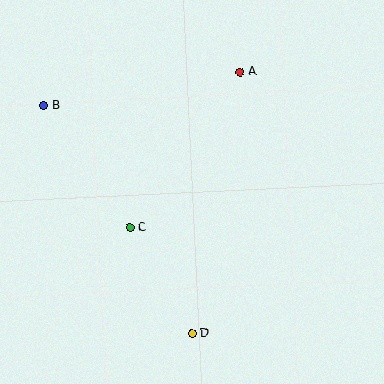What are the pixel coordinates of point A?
Point A is at (240, 72).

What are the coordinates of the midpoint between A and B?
The midpoint between A and B is at (142, 89).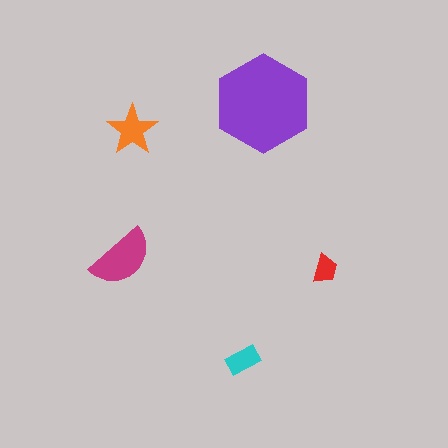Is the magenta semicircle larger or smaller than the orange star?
Larger.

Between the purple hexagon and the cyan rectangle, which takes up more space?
The purple hexagon.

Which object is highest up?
The purple hexagon is topmost.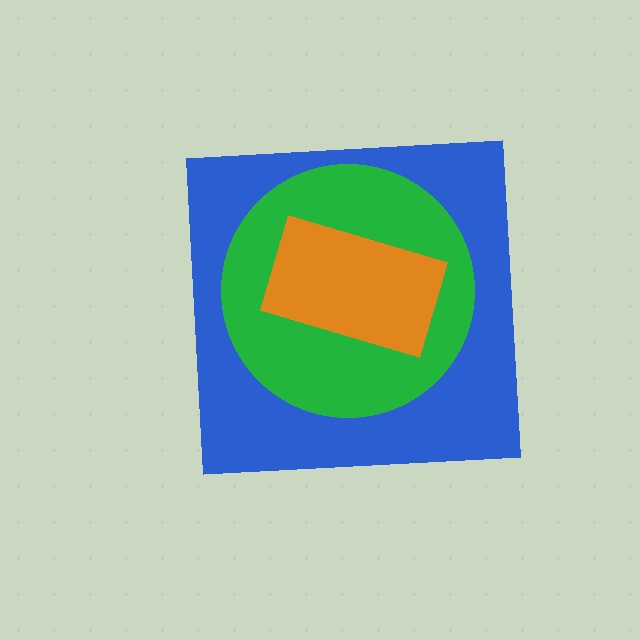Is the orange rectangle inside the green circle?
Yes.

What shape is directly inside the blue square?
The green circle.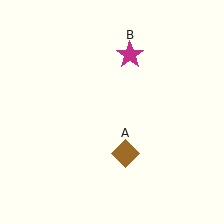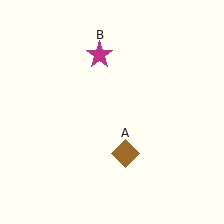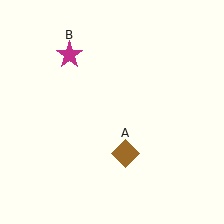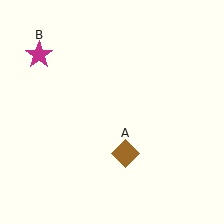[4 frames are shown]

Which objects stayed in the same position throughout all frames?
Brown diamond (object A) remained stationary.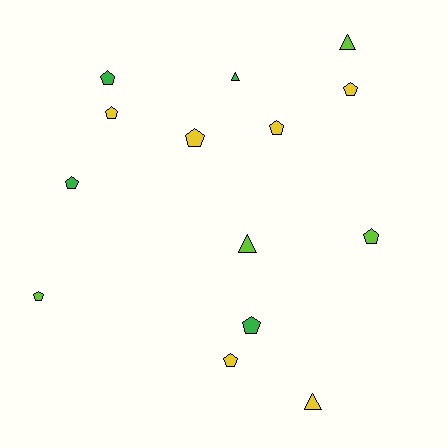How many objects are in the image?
There are 14 objects.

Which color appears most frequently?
Yellow, with 6 objects.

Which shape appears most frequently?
Pentagon, with 10 objects.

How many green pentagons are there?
There are 3 green pentagons.